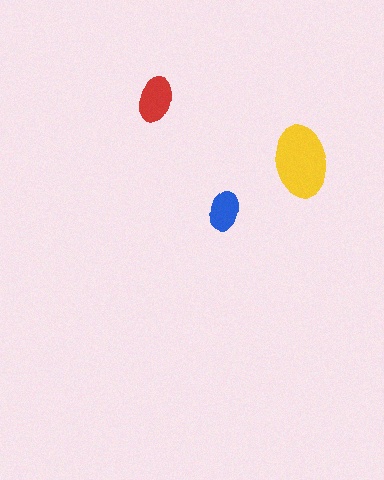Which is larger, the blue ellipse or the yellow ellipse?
The yellow one.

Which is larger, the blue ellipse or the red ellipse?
The red one.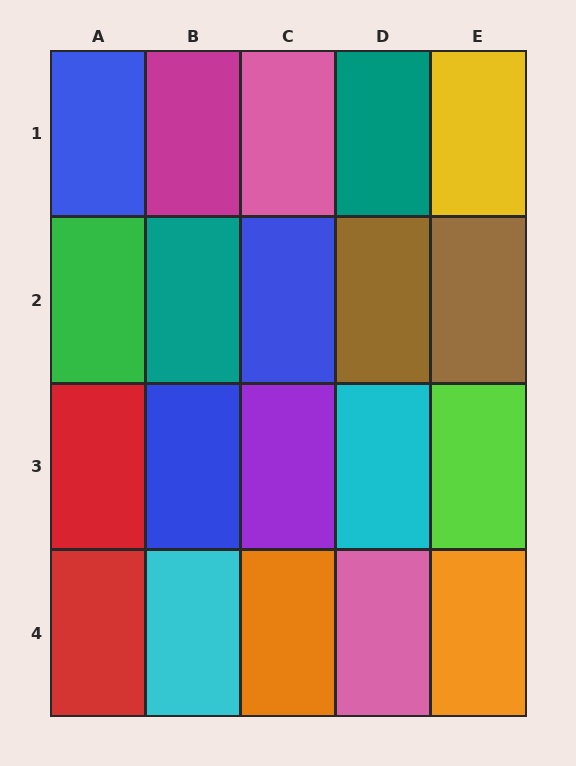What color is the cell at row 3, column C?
Purple.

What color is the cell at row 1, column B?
Magenta.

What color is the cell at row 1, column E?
Yellow.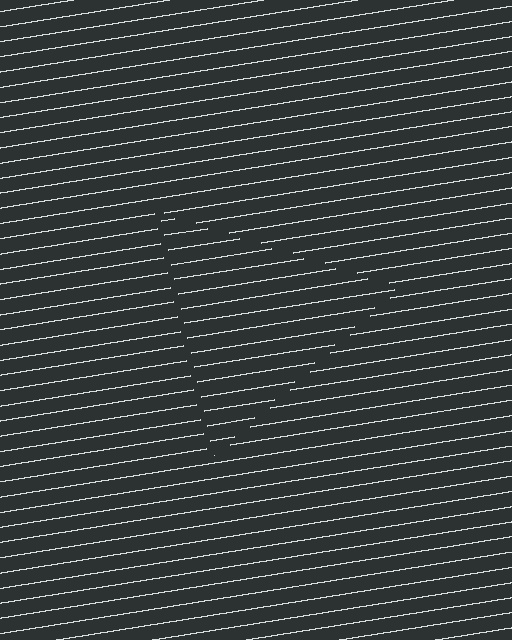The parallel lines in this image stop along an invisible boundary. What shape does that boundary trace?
An illusory triangle. The interior of the shape contains the same grating, shifted by half a period — the contour is defined by the phase discontinuity where line-ends from the inner and outer gratings abut.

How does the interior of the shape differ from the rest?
The interior of the shape contains the same grating, shifted by half a period — the contour is defined by the phase discontinuity where line-ends from the inner and outer gratings abut.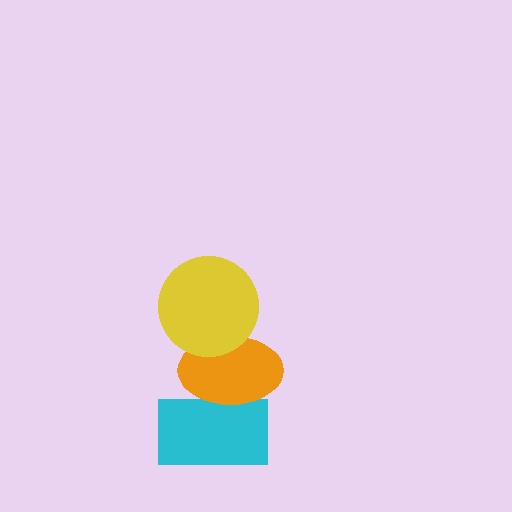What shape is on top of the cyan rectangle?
The orange ellipse is on top of the cyan rectangle.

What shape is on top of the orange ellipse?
The yellow circle is on top of the orange ellipse.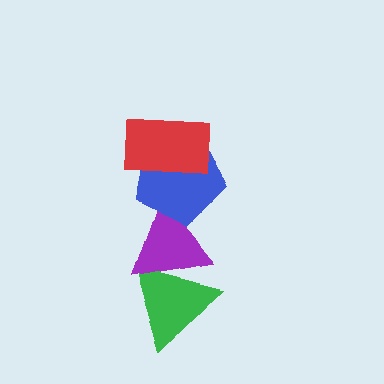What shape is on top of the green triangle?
The purple triangle is on top of the green triangle.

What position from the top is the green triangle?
The green triangle is 4th from the top.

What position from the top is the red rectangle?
The red rectangle is 1st from the top.